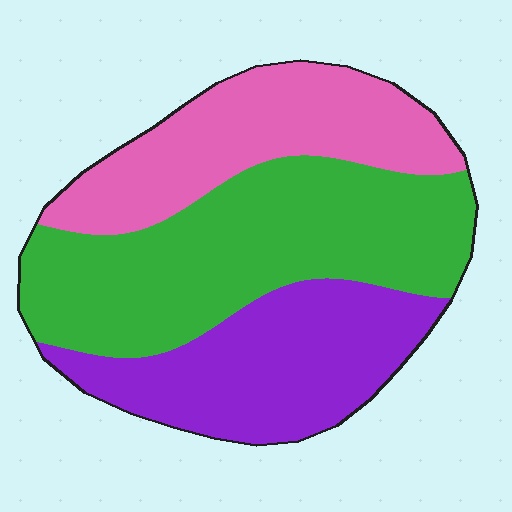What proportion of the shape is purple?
Purple covers around 30% of the shape.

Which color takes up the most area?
Green, at roughly 45%.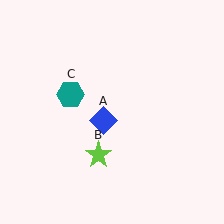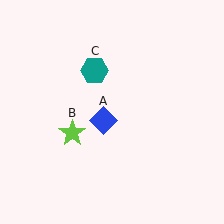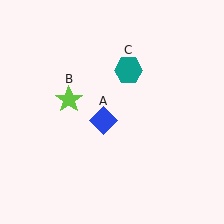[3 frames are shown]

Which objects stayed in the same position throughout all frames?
Blue diamond (object A) remained stationary.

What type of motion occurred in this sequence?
The lime star (object B), teal hexagon (object C) rotated clockwise around the center of the scene.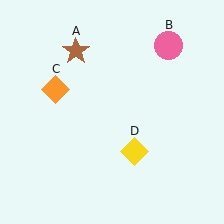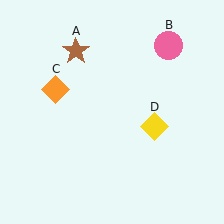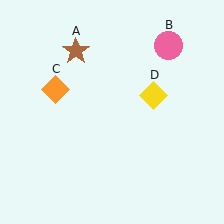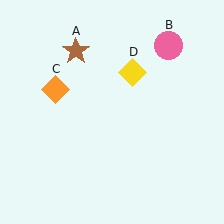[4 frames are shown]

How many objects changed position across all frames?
1 object changed position: yellow diamond (object D).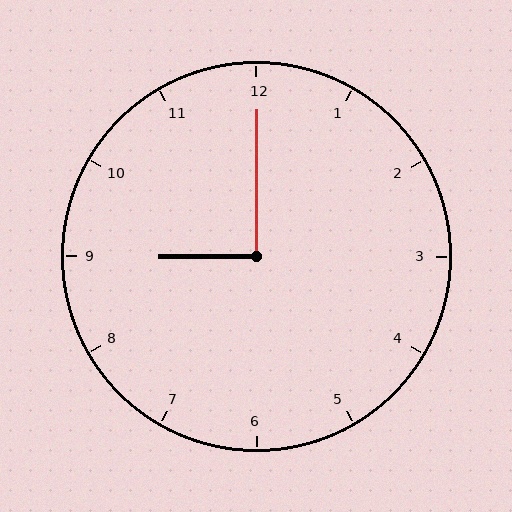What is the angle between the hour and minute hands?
Approximately 90 degrees.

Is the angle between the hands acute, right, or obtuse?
It is right.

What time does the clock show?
9:00.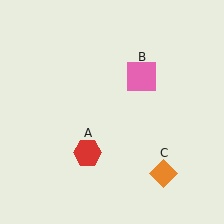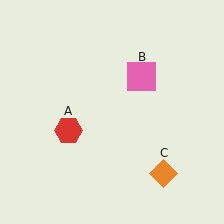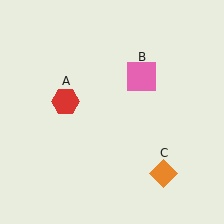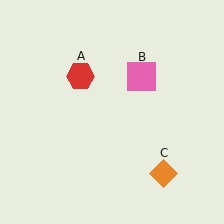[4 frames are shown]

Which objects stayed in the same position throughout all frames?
Pink square (object B) and orange diamond (object C) remained stationary.